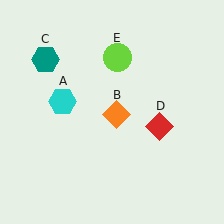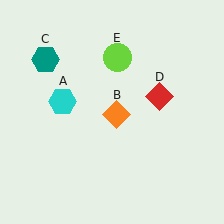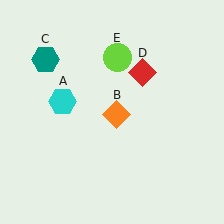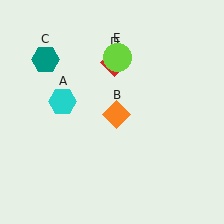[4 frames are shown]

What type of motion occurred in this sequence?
The red diamond (object D) rotated counterclockwise around the center of the scene.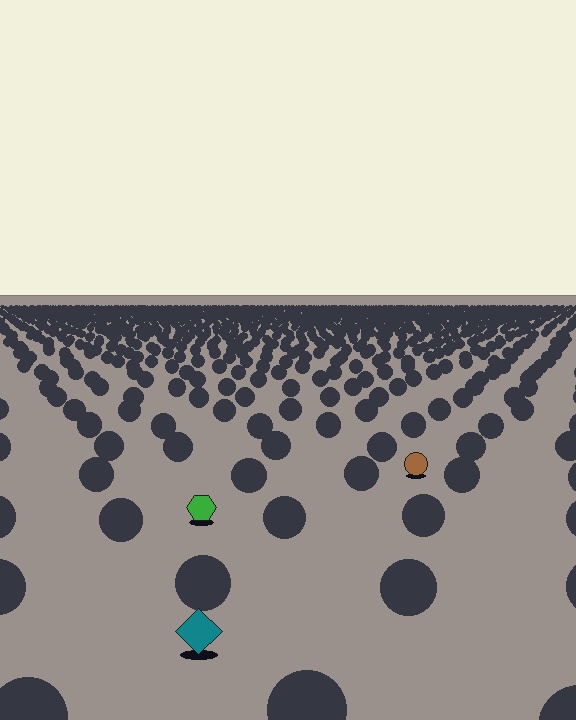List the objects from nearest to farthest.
From nearest to farthest: the teal diamond, the green hexagon, the brown circle.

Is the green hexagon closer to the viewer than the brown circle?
Yes. The green hexagon is closer — you can tell from the texture gradient: the ground texture is coarser near it.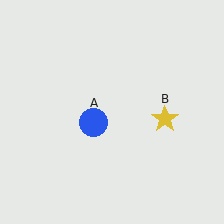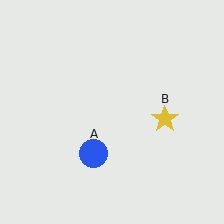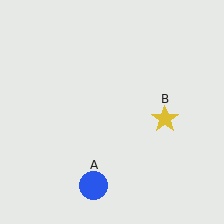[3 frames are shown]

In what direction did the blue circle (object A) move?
The blue circle (object A) moved down.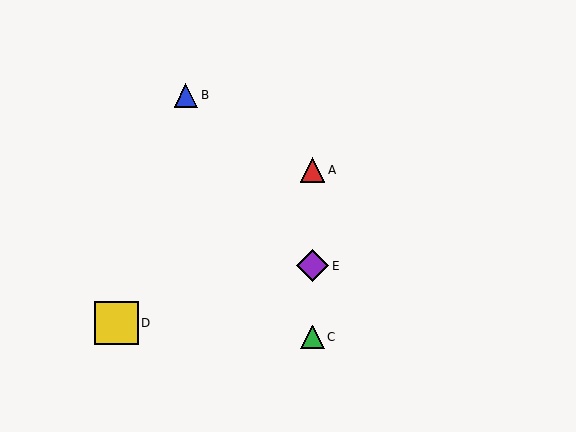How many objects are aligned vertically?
3 objects (A, C, E) are aligned vertically.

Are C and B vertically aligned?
No, C is at x≈313 and B is at x≈186.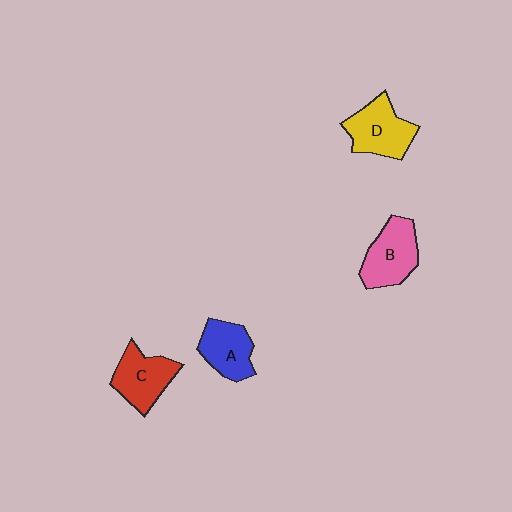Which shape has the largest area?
Shape D (yellow).